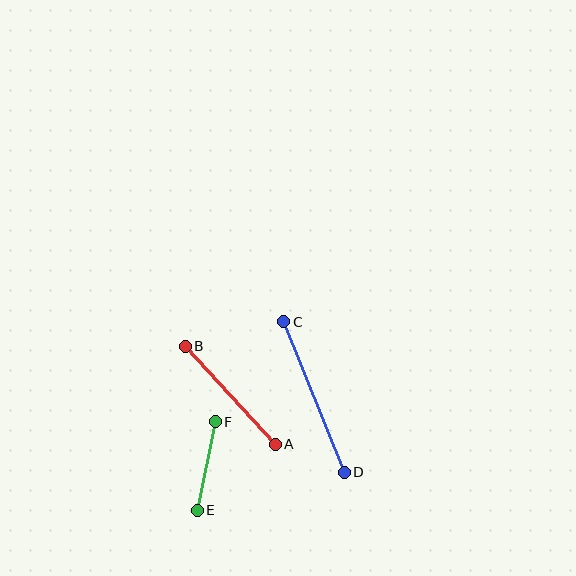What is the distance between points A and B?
The distance is approximately 133 pixels.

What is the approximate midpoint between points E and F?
The midpoint is at approximately (206, 466) pixels.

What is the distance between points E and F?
The distance is approximately 90 pixels.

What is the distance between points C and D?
The distance is approximately 162 pixels.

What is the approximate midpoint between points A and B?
The midpoint is at approximately (230, 395) pixels.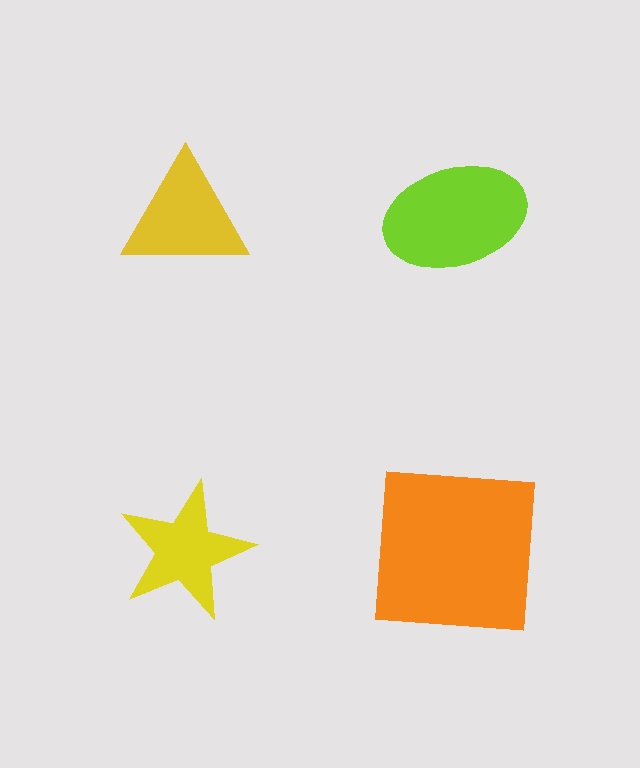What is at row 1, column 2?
A lime ellipse.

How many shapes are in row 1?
2 shapes.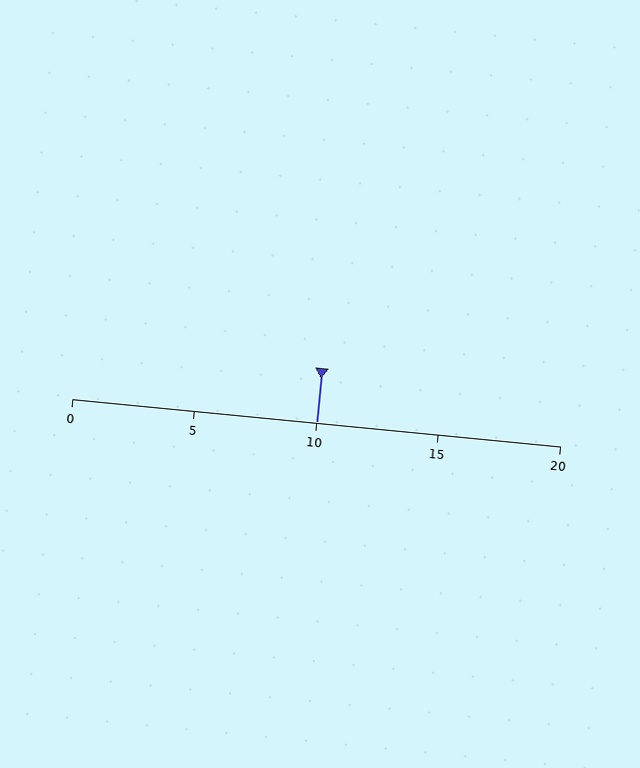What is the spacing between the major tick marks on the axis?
The major ticks are spaced 5 apart.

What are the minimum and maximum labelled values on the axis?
The axis runs from 0 to 20.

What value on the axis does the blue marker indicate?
The marker indicates approximately 10.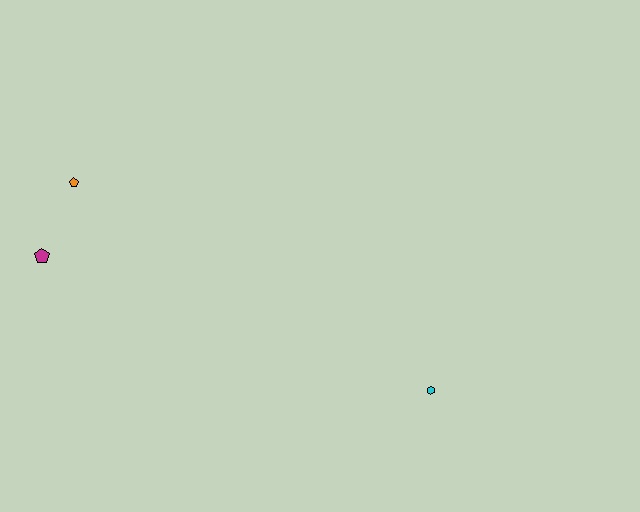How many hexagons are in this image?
There is 1 hexagon.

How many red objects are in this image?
There are no red objects.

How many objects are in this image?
There are 3 objects.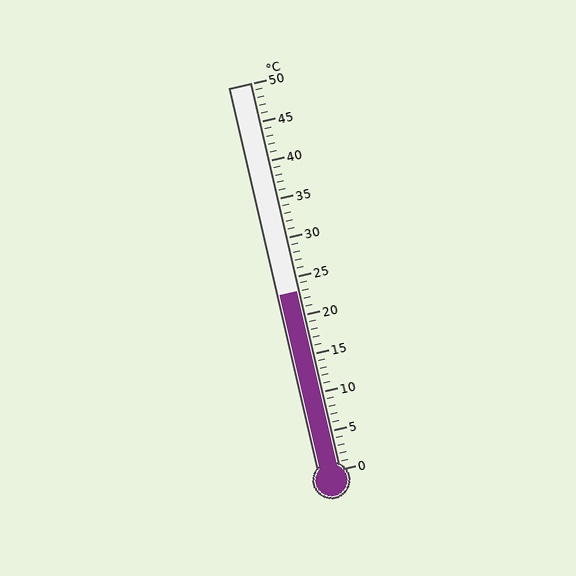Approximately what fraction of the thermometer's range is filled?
The thermometer is filled to approximately 45% of its range.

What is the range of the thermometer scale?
The thermometer scale ranges from 0°C to 50°C.